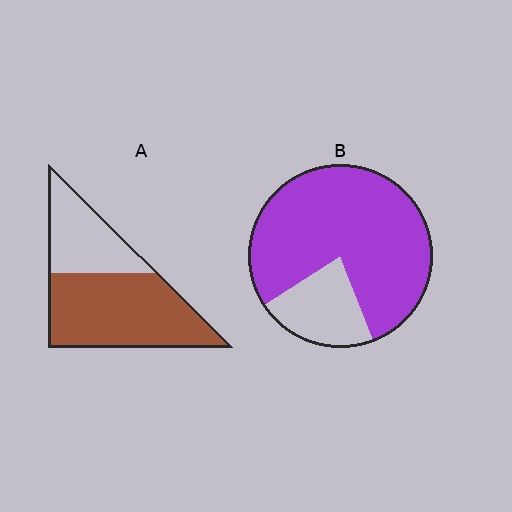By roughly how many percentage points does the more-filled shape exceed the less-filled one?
By roughly 15 percentage points (B over A).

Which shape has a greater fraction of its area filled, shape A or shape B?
Shape B.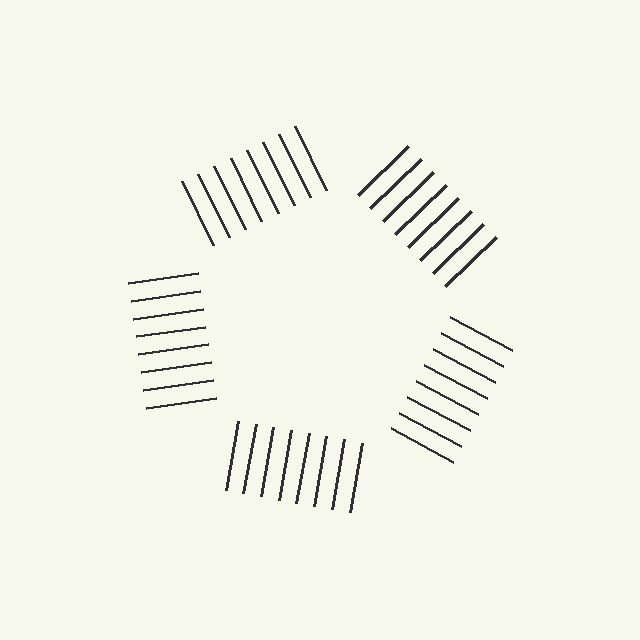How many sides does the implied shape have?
5 sides — the line-ends trace a pentagon.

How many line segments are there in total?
40 — 8 along each of the 5 edges.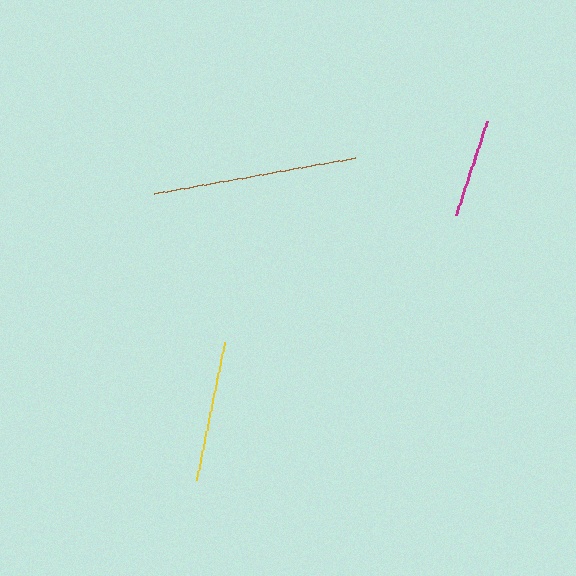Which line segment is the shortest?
The magenta line is the shortest at approximately 98 pixels.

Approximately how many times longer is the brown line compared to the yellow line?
The brown line is approximately 1.5 times the length of the yellow line.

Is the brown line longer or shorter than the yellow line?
The brown line is longer than the yellow line.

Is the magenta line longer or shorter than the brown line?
The brown line is longer than the magenta line.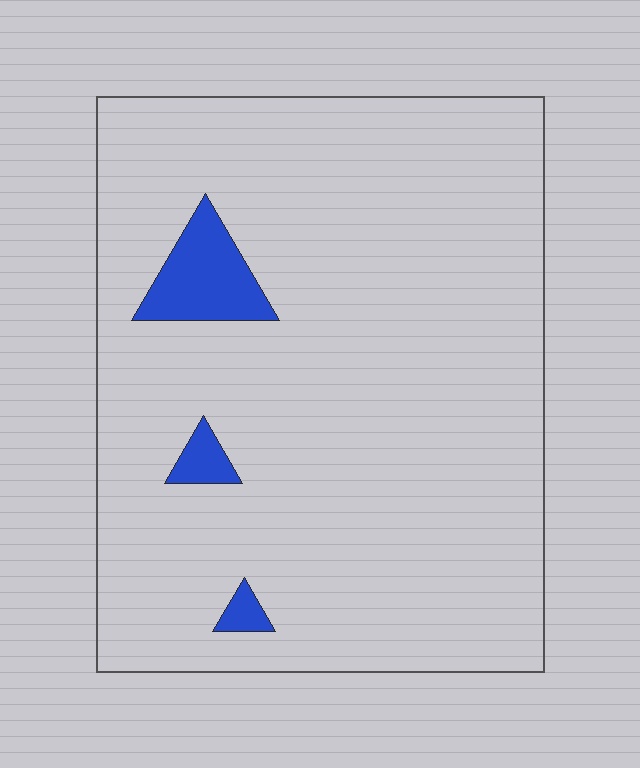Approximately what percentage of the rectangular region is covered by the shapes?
Approximately 5%.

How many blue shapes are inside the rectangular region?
3.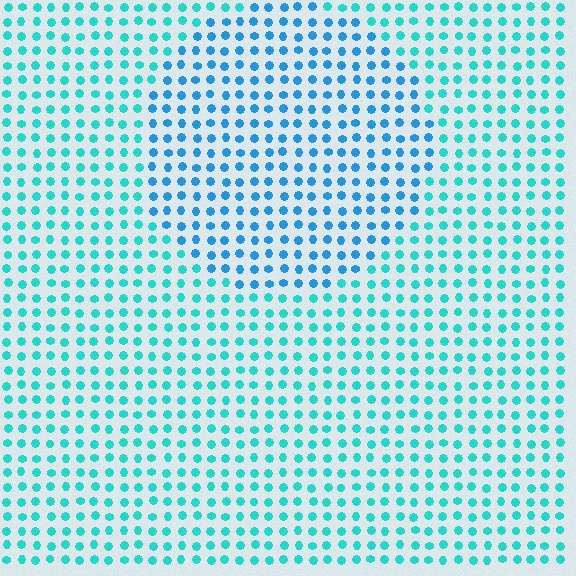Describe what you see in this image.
The image is filled with small cyan elements in a uniform arrangement. A circle-shaped region is visible where the elements are tinted to a slightly different hue, forming a subtle color boundary.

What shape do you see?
I see a circle.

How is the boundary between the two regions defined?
The boundary is defined purely by a slight shift in hue (about 27 degrees). Spacing, size, and orientation are identical on both sides.